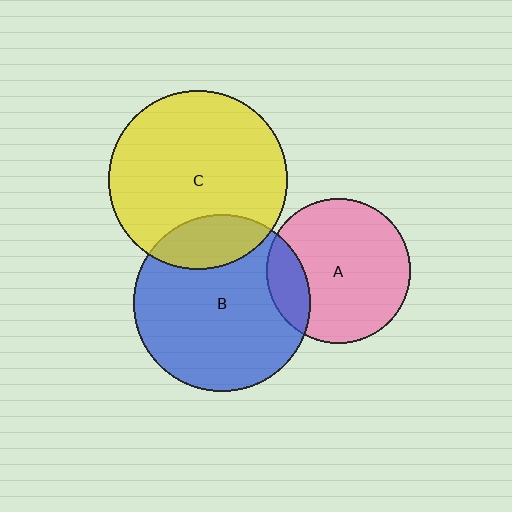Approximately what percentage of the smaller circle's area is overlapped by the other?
Approximately 15%.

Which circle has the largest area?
Circle C (yellow).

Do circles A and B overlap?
Yes.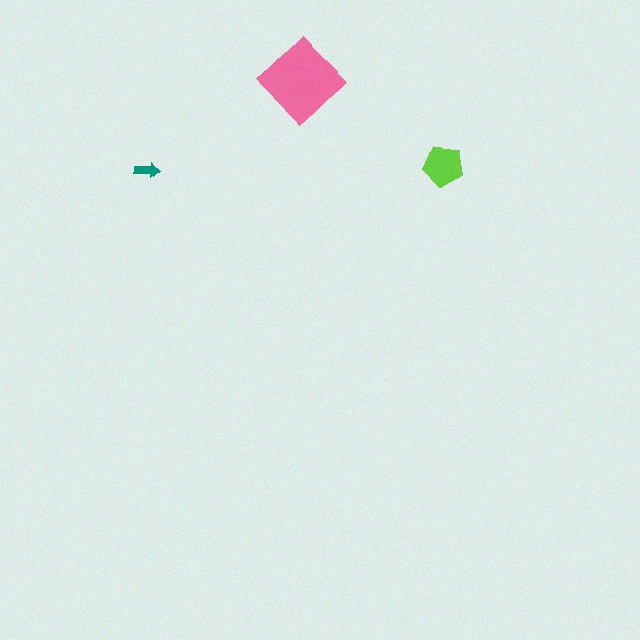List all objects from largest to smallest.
The pink diamond, the lime pentagon, the teal arrow.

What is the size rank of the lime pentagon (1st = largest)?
2nd.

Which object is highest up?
The pink diamond is topmost.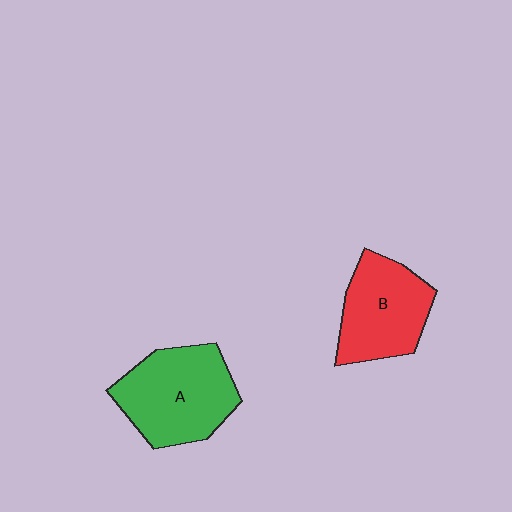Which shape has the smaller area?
Shape B (red).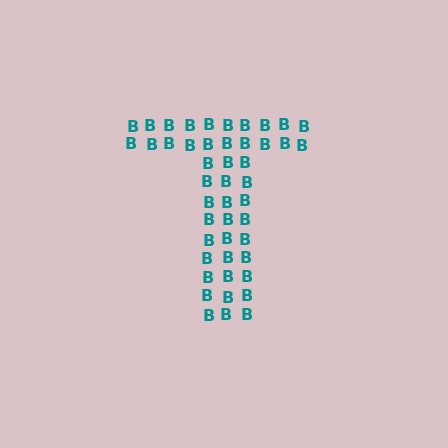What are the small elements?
The small elements are letter B's.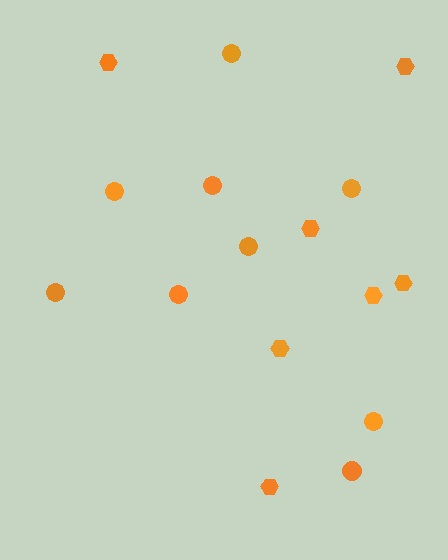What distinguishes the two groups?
There are 2 groups: one group of hexagons (7) and one group of circles (9).